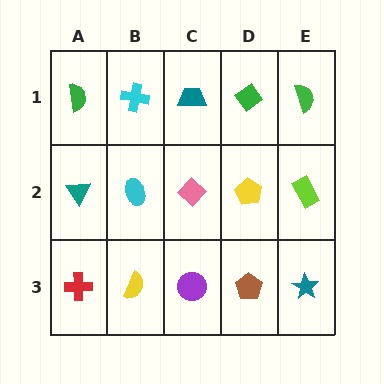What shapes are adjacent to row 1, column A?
A teal triangle (row 2, column A), a cyan cross (row 1, column B).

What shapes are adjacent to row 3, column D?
A yellow pentagon (row 2, column D), a purple circle (row 3, column C), a teal star (row 3, column E).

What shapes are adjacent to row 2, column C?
A teal trapezoid (row 1, column C), a purple circle (row 3, column C), a cyan ellipse (row 2, column B), a yellow pentagon (row 2, column D).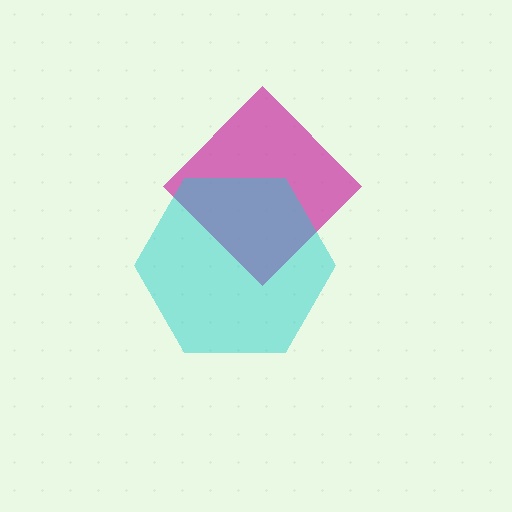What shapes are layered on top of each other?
The layered shapes are: a magenta diamond, a cyan hexagon.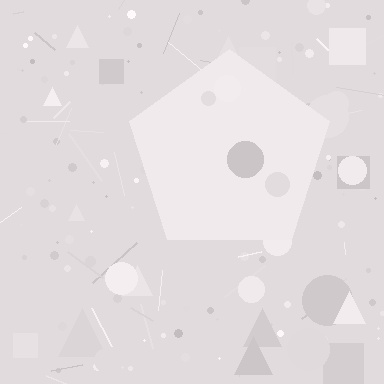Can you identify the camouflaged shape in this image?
The camouflaged shape is a pentagon.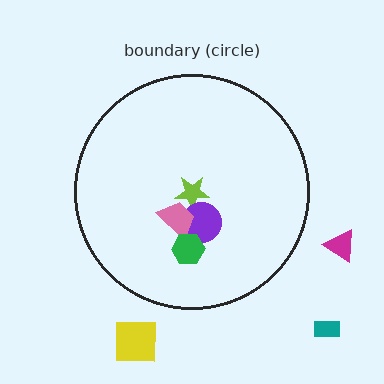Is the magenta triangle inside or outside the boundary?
Outside.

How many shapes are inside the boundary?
4 inside, 3 outside.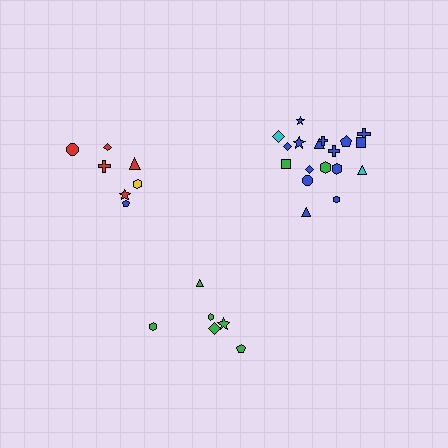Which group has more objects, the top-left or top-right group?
The top-right group.